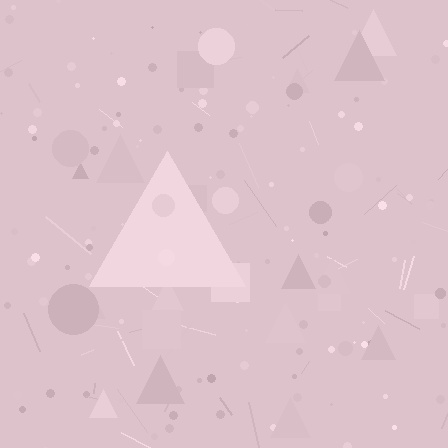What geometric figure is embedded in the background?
A triangle is embedded in the background.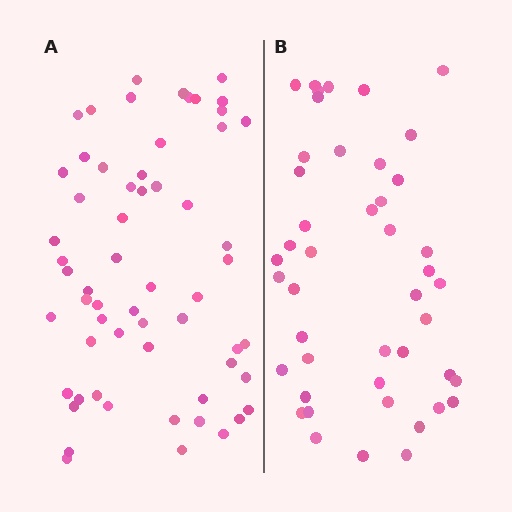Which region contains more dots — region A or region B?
Region A (the left region) has more dots.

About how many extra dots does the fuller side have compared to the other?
Region A has approximately 15 more dots than region B.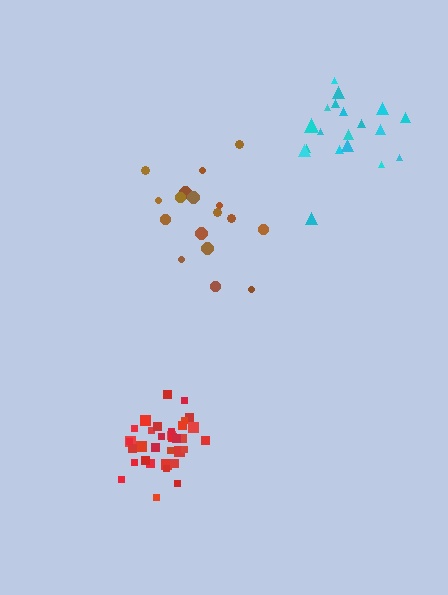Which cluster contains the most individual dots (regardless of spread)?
Red (34).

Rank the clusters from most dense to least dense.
red, cyan, brown.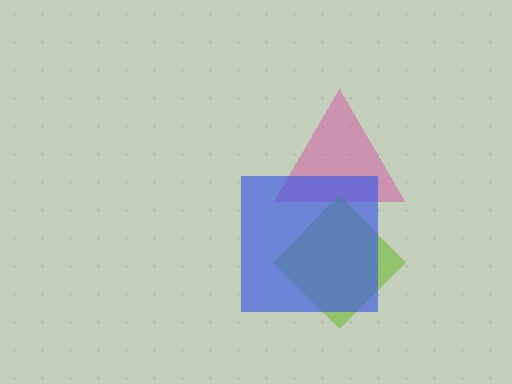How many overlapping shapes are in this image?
There are 3 overlapping shapes in the image.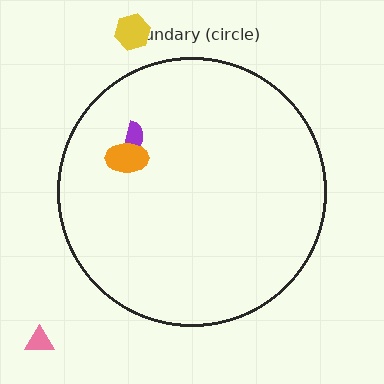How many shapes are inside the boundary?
2 inside, 2 outside.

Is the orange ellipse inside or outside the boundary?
Inside.